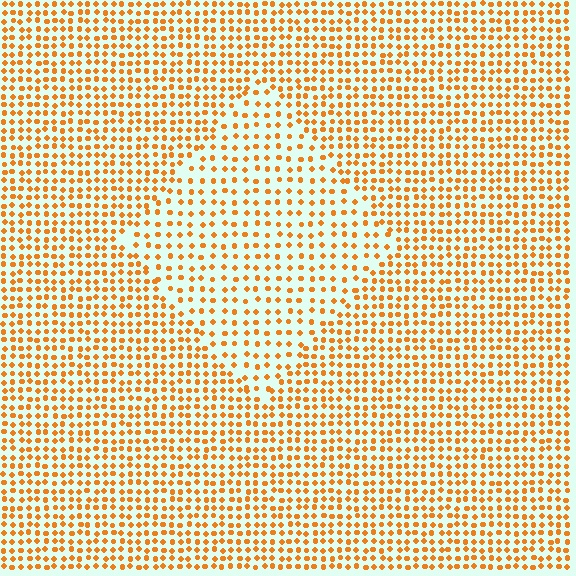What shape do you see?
I see a diamond.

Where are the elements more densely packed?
The elements are more densely packed outside the diamond boundary.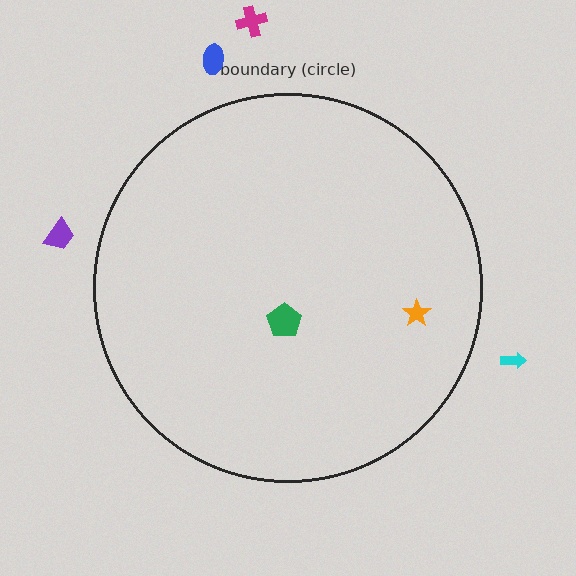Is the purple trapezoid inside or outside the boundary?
Outside.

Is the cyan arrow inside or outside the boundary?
Outside.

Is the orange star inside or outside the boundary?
Inside.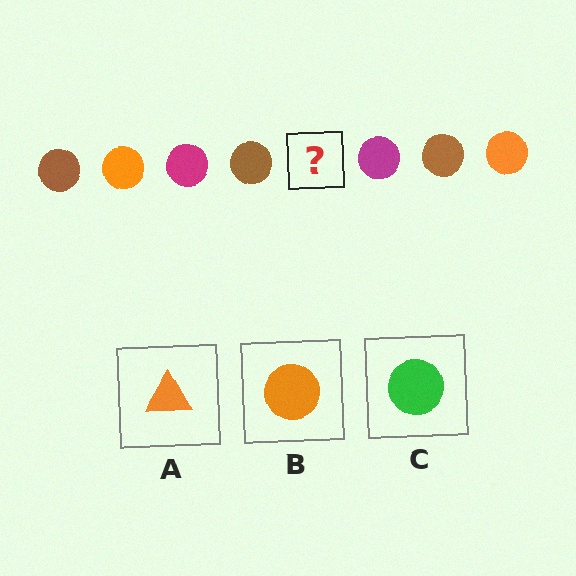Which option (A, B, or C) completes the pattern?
B.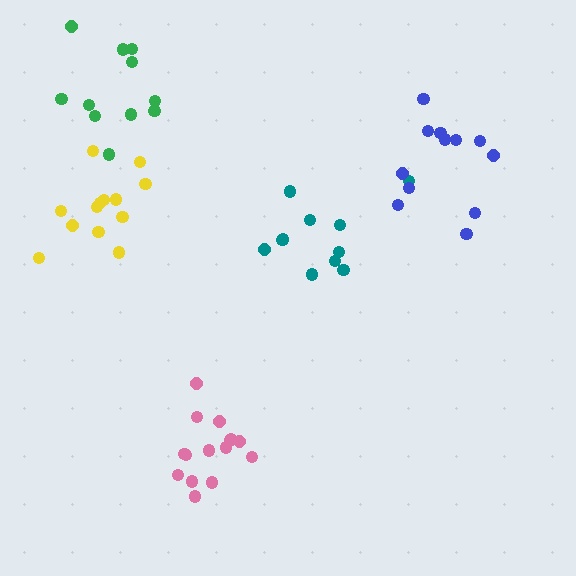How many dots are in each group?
Group 1: 11 dots, Group 2: 13 dots, Group 3: 11 dots, Group 4: 12 dots, Group 5: 15 dots (62 total).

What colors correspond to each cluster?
The clusters are colored: green, yellow, teal, blue, pink.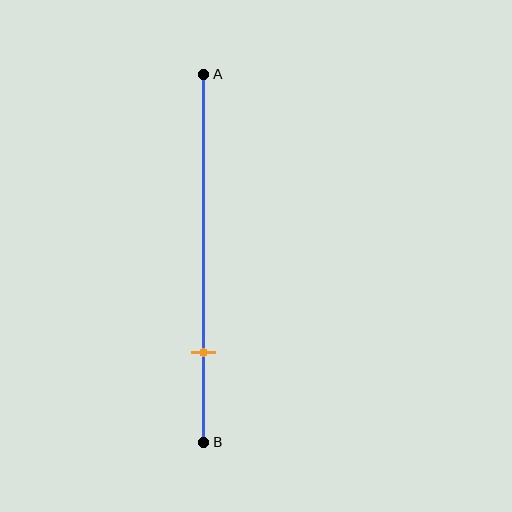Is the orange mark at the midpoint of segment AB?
No, the mark is at about 75% from A, not at the 50% midpoint.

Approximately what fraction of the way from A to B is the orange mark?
The orange mark is approximately 75% of the way from A to B.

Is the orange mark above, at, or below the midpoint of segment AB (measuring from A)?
The orange mark is below the midpoint of segment AB.